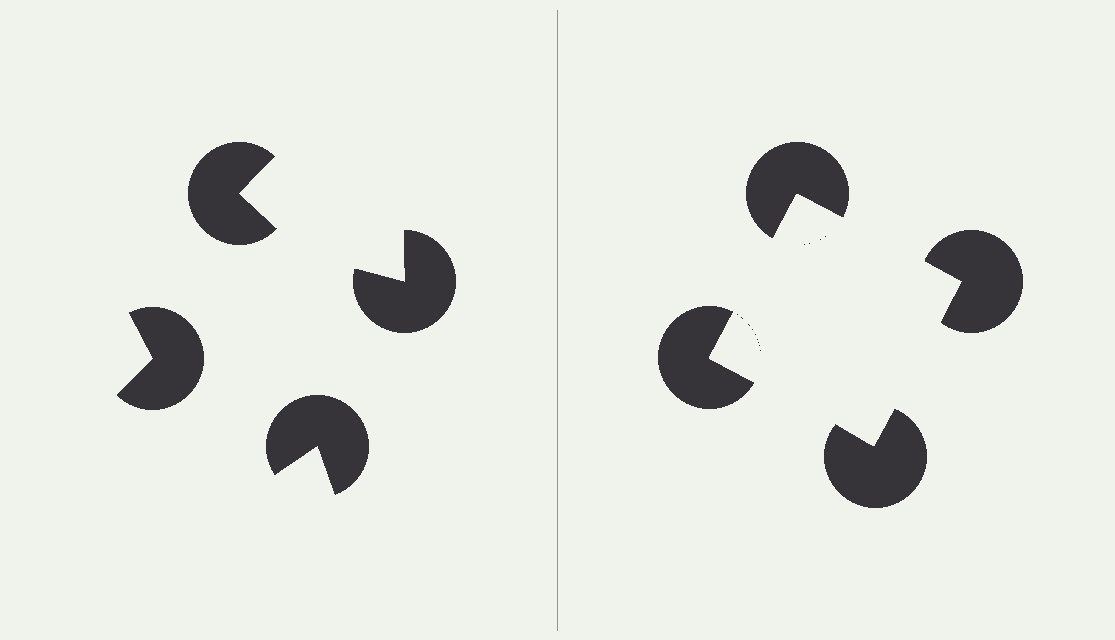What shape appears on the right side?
An illusory square.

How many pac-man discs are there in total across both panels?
8 — 4 on each side.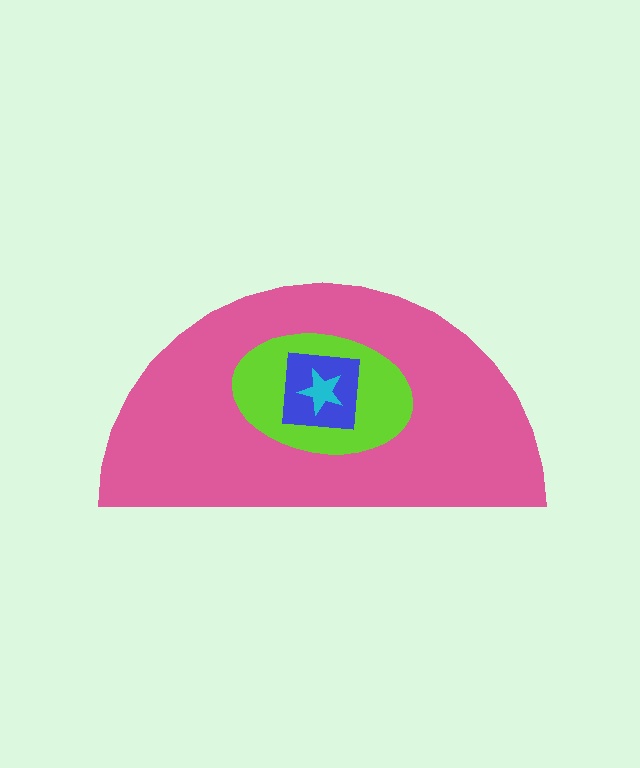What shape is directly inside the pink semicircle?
The lime ellipse.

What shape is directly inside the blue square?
The cyan star.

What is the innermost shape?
The cyan star.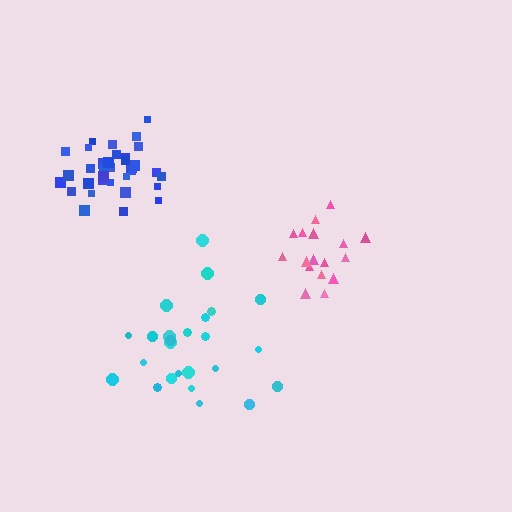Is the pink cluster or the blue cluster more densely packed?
Blue.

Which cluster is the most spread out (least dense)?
Cyan.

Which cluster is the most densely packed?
Blue.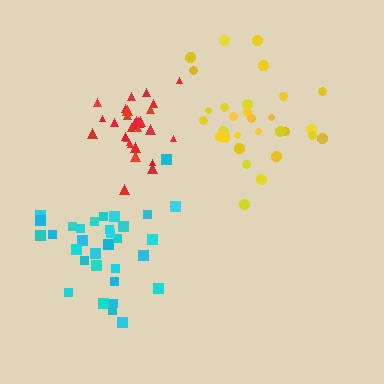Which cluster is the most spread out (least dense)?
Cyan.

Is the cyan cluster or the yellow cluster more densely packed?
Yellow.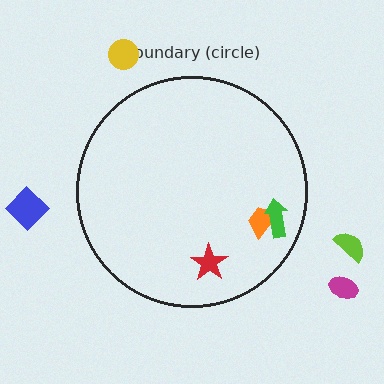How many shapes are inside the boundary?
3 inside, 4 outside.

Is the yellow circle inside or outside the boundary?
Outside.